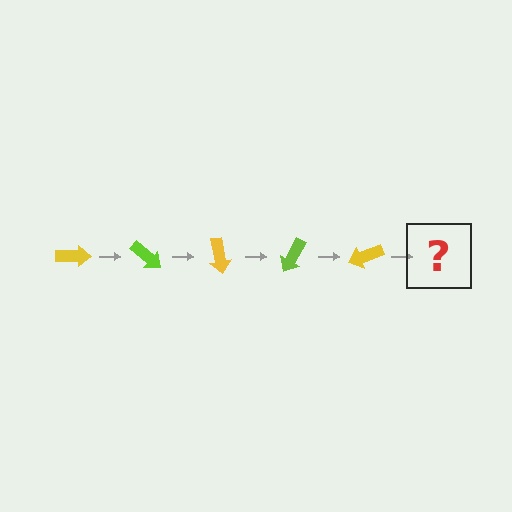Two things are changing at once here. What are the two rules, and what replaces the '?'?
The two rules are that it rotates 40 degrees each step and the color cycles through yellow and lime. The '?' should be a lime arrow, rotated 200 degrees from the start.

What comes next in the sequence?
The next element should be a lime arrow, rotated 200 degrees from the start.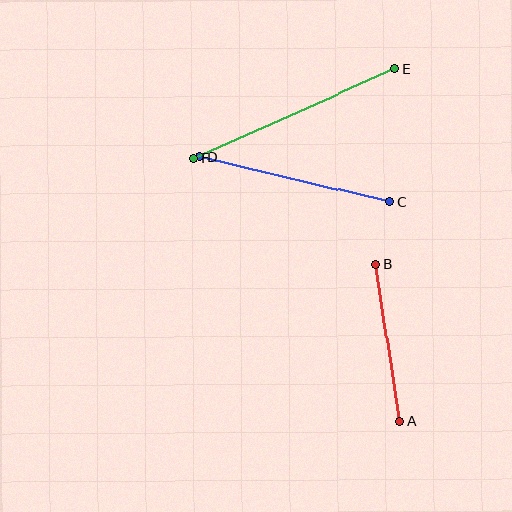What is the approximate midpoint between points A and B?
The midpoint is at approximately (388, 343) pixels.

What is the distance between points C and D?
The distance is approximately 195 pixels.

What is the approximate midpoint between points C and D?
The midpoint is at approximately (295, 180) pixels.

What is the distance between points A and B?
The distance is approximately 159 pixels.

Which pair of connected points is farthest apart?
Points E and F are farthest apart.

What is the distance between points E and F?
The distance is approximately 220 pixels.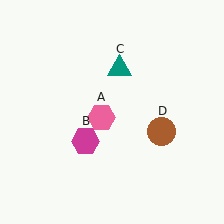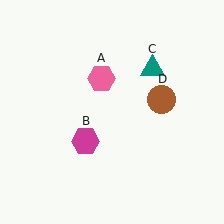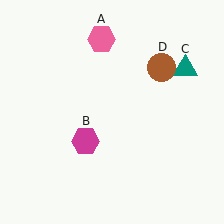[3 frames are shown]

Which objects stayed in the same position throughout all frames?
Magenta hexagon (object B) remained stationary.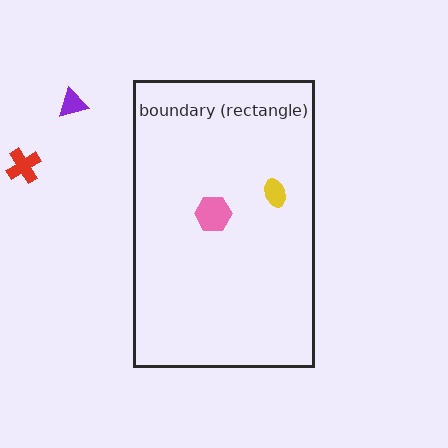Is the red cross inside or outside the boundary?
Outside.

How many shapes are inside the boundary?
2 inside, 2 outside.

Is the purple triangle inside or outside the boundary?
Outside.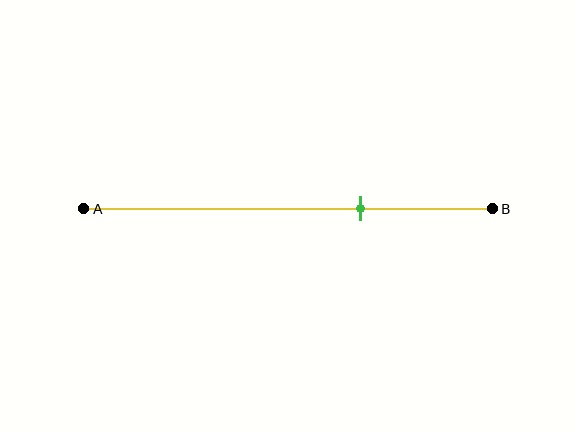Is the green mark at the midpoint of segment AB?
No, the mark is at about 70% from A, not at the 50% midpoint.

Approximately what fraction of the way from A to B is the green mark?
The green mark is approximately 70% of the way from A to B.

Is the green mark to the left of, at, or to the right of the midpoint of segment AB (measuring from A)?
The green mark is to the right of the midpoint of segment AB.